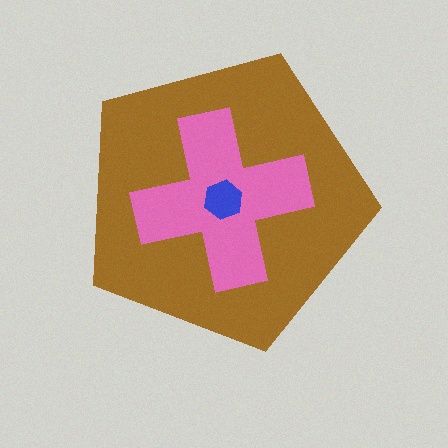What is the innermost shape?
The blue hexagon.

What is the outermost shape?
The brown pentagon.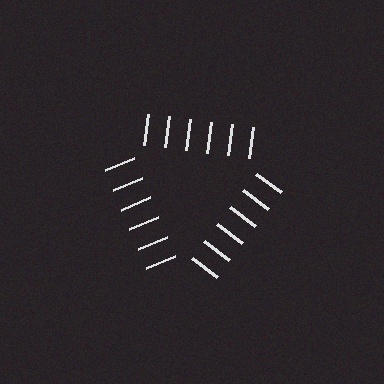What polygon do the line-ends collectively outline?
An illusory triangle — the line segments terminate on its edges but no continuous stroke is drawn.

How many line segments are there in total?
18 — 6 along each of the 3 edges.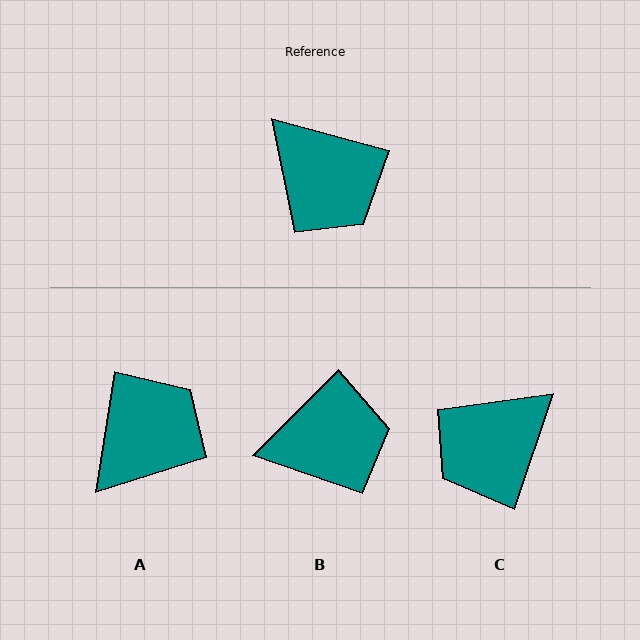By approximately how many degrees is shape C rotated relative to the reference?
Approximately 93 degrees clockwise.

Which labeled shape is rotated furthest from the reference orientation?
A, about 96 degrees away.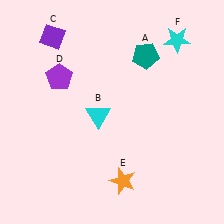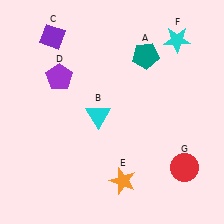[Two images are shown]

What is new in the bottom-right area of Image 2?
A red circle (G) was added in the bottom-right area of Image 2.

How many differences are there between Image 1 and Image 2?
There is 1 difference between the two images.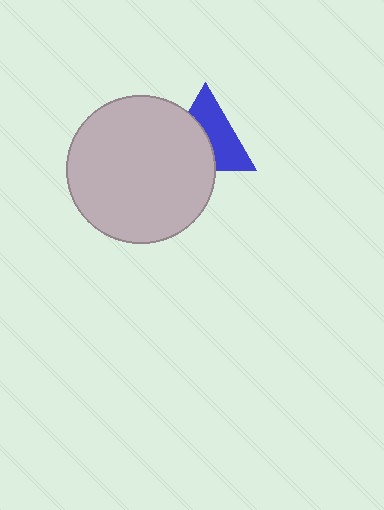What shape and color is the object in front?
The object in front is a light gray circle.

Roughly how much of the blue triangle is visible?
About half of it is visible (roughly 53%).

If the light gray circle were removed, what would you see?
You would see the complete blue triangle.